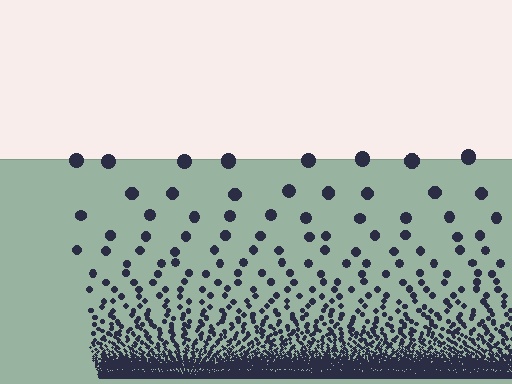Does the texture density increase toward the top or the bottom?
Density increases toward the bottom.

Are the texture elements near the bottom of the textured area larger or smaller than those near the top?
Smaller. The gradient is inverted — elements near the bottom are smaller and denser.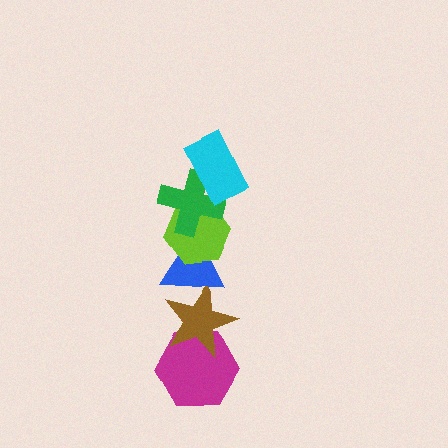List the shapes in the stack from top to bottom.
From top to bottom: the cyan rectangle, the green cross, the lime hexagon, the blue triangle, the brown star, the magenta hexagon.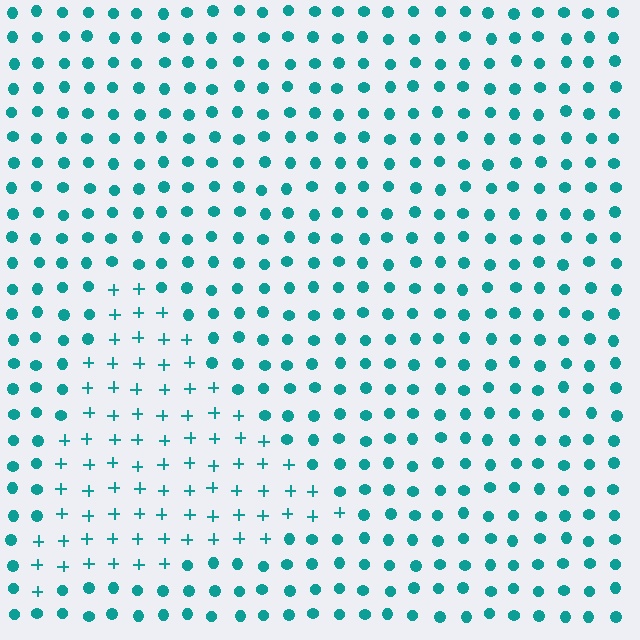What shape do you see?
I see a triangle.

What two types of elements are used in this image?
The image uses plus signs inside the triangle region and circles outside it.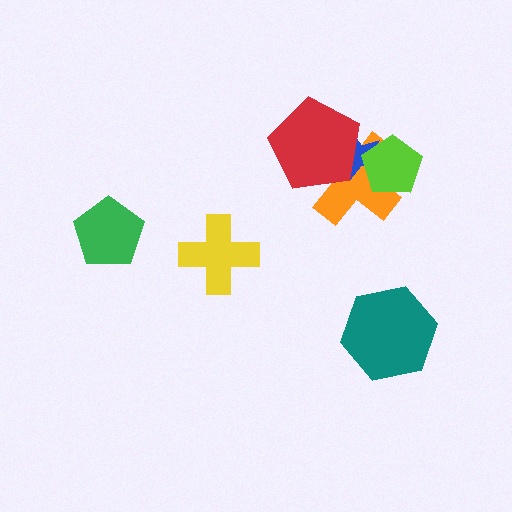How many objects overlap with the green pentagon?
0 objects overlap with the green pentagon.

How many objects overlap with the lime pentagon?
2 objects overlap with the lime pentagon.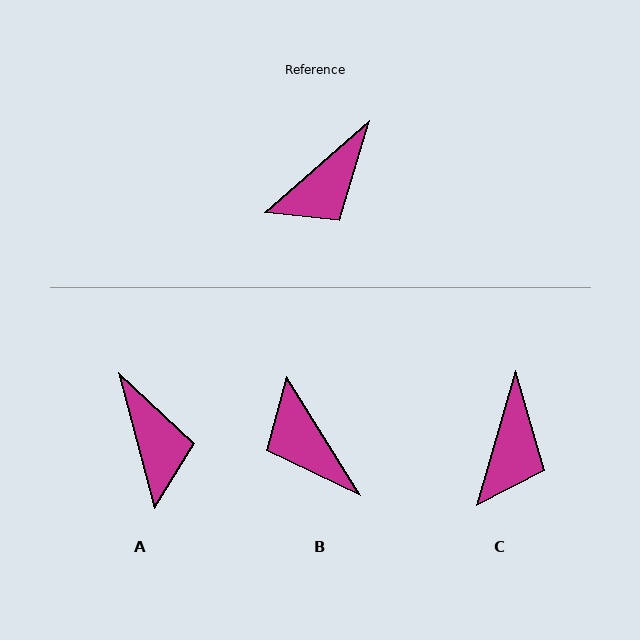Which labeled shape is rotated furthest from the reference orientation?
B, about 99 degrees away.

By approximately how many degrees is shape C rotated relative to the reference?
Approximately 33 degrees counter-clockwise.